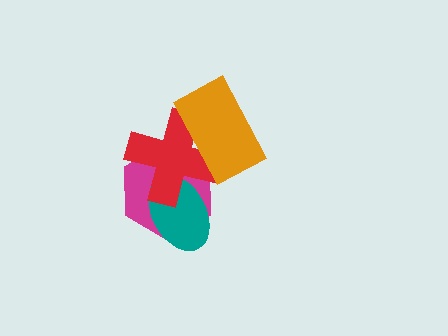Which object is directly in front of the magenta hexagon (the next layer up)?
The teal ellipse is directly in front of the magenta hexagon.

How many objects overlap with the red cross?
3 objects overlap with the red cross.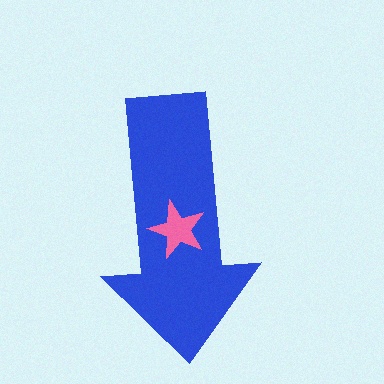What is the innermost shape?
The pink star.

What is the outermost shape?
The blue arrow.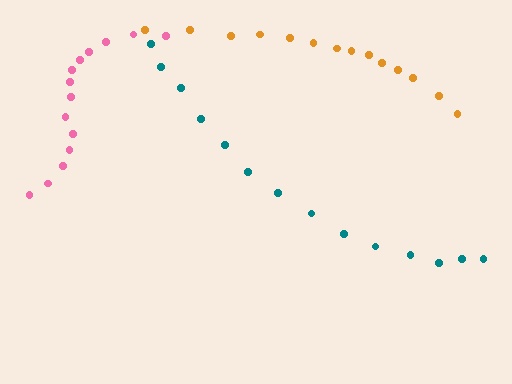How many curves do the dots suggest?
There are 3 distinct paths.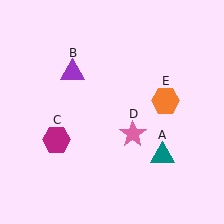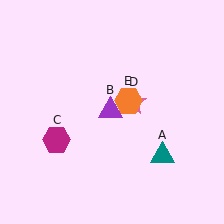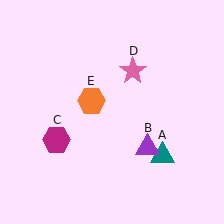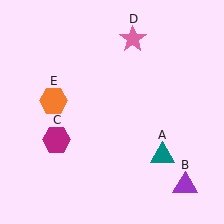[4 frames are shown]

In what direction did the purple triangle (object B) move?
The purple triangle (object B) moved down and to the right.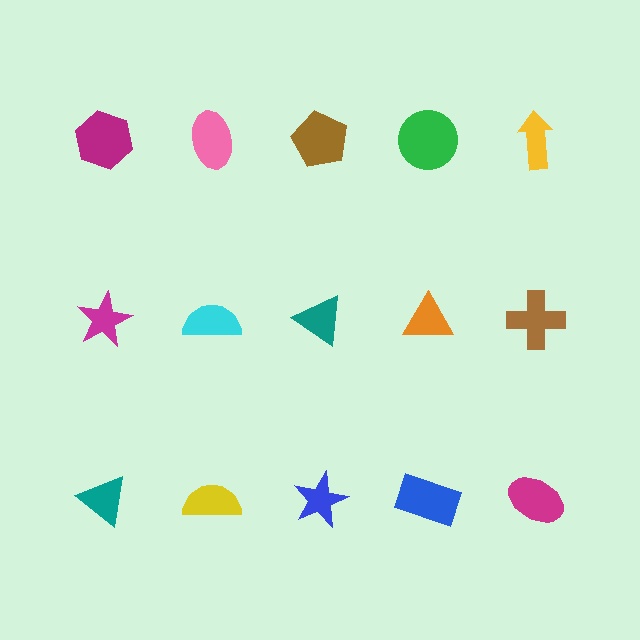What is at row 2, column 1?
A magenta star.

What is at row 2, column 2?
A cyan semicircle.